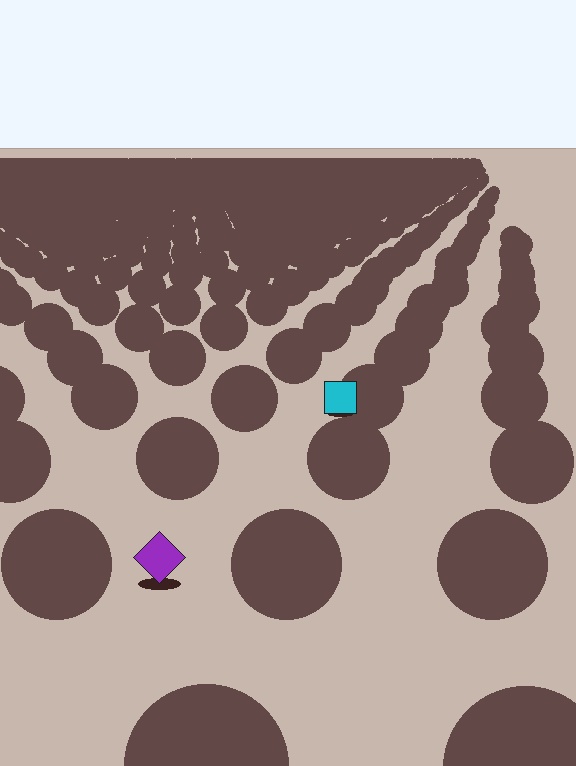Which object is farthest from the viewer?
The cyan square is farthest from the viewer. It appears smaller and the ground texture around it is denser.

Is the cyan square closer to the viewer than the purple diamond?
No. The purple diamond is closer — you can tell from the texture gradient: the ground texture is coarser near it.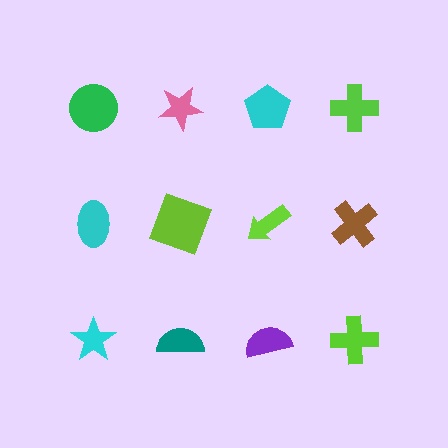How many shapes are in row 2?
4 shapes.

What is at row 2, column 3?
A lime arrow.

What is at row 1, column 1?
A green circle.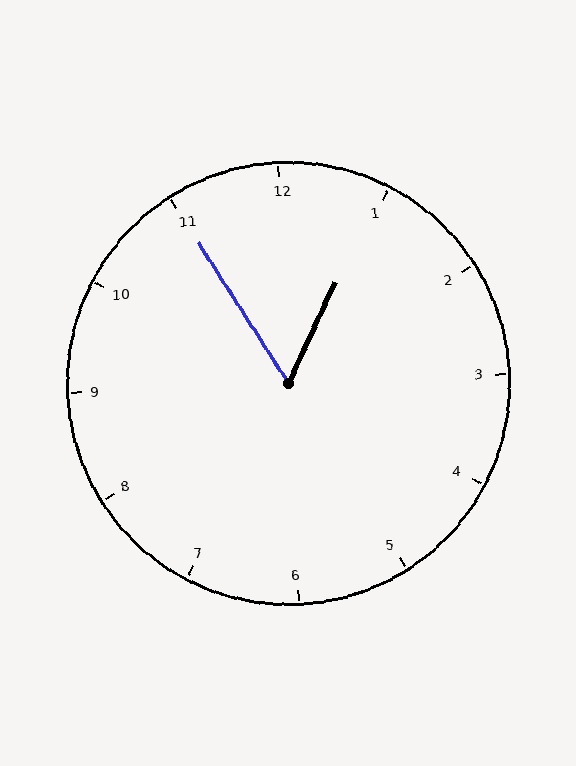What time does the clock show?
12:55.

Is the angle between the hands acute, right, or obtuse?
It is acute.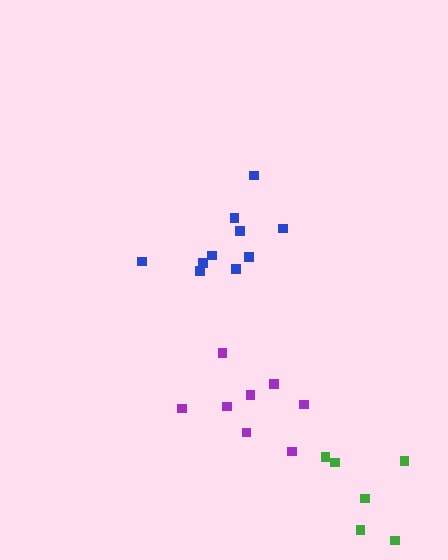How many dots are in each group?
Group 1: 6 dots, Group 2: 10 dots, Group 3: 8 dots (24 total).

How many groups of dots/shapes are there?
There are 3 groups.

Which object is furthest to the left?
The blue cluster is leftmost.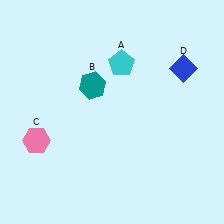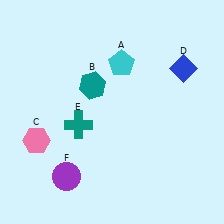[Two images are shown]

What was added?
A teal cross (E), a purple circle (F) were added in Image 2.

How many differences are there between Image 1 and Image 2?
There are 2 differences between the two images.